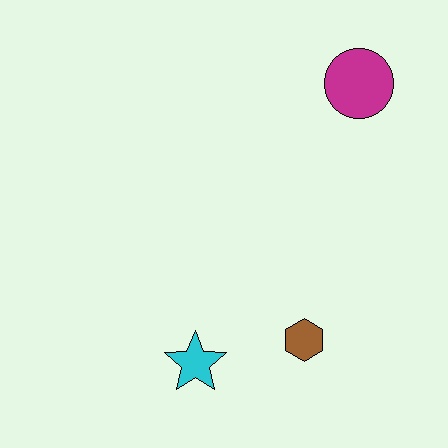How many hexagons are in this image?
There is 1 hexagon.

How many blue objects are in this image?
There are no blue objects.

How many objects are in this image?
There are 3 objects.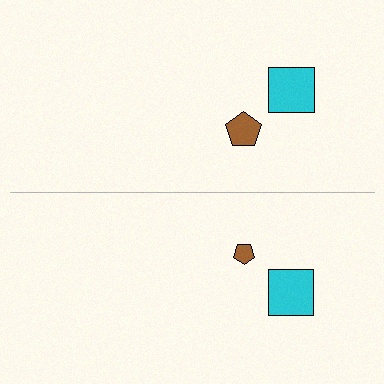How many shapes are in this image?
There are 4 shapes in this image.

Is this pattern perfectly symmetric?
No, the pattern is not perfectly symmetric. The brown pentagon on the bottom side has a different size than its mirror counterpart.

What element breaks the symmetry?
The brown pentagon on the bottom side has a different size than its mirror counterpart.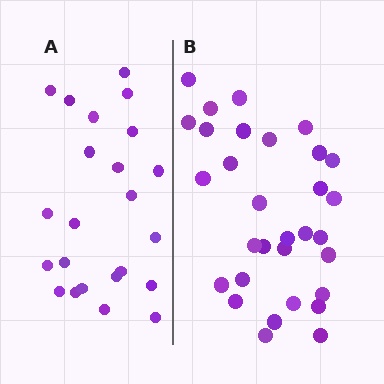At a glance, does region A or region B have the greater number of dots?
Region B (the right region) has more dots.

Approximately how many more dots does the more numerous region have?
Region B has roughly 8 or so more dots than region A.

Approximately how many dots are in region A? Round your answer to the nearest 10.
About 20 dots. (The exact count is 23, which rounds to 20.)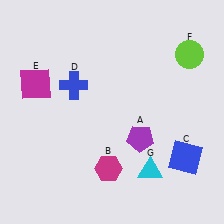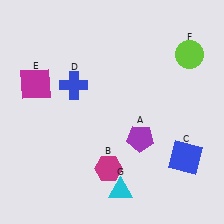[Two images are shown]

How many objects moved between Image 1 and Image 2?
1 object moved between the two images.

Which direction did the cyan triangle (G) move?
The cyan triangle (G) moved left.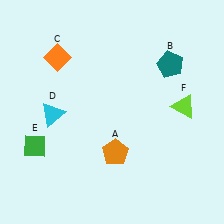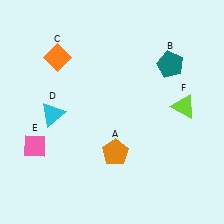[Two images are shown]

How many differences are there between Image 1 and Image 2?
There is 1 difference between the two images.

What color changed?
The diamond (E) changed from green in Image 1 to pink in Image 2.